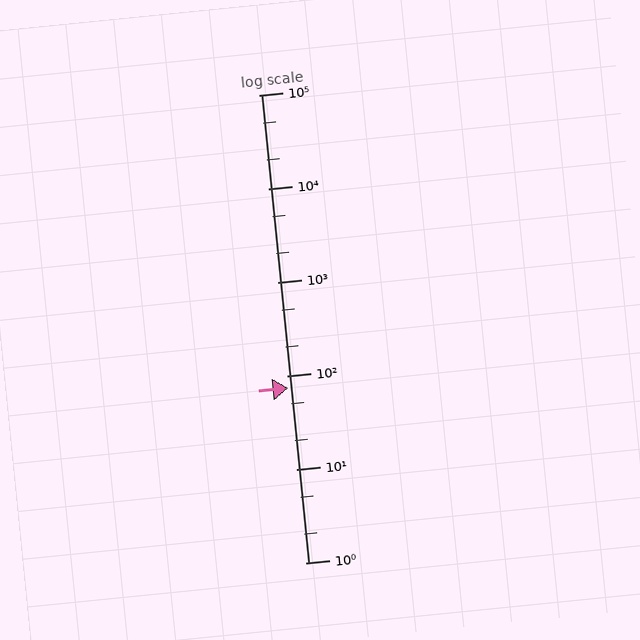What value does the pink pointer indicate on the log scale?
The pointer indicates approximately 74.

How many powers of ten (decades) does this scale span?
The scale spans 5 decades, from 1 to 100000.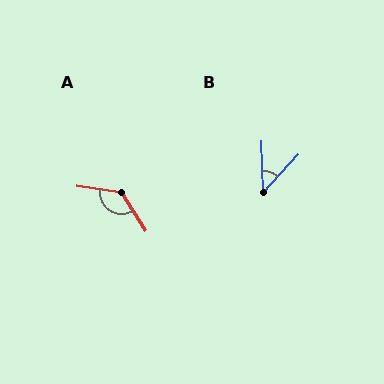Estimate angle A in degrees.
Approximately 131 degrees.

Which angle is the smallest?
B, at approximately 44 degrees.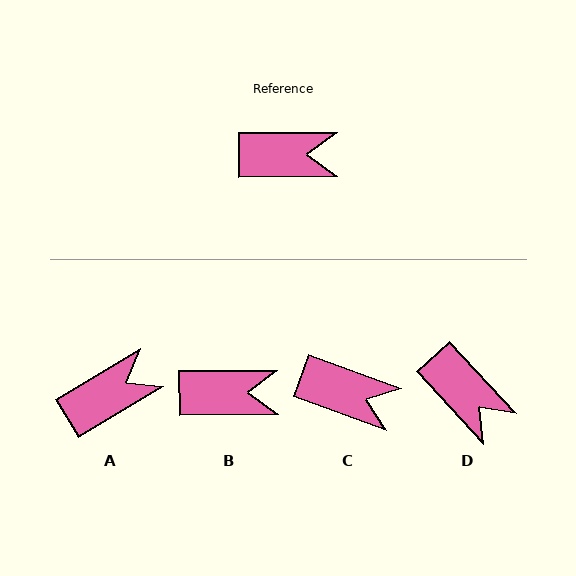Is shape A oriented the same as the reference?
No, it is off by about 31 degrees.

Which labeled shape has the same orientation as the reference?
B.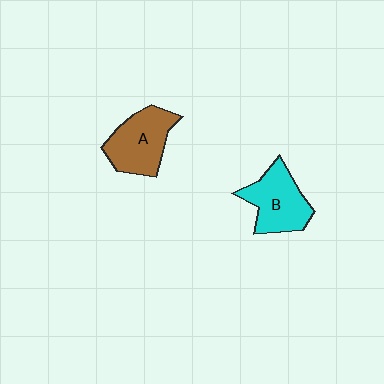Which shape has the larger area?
Shape A (brown).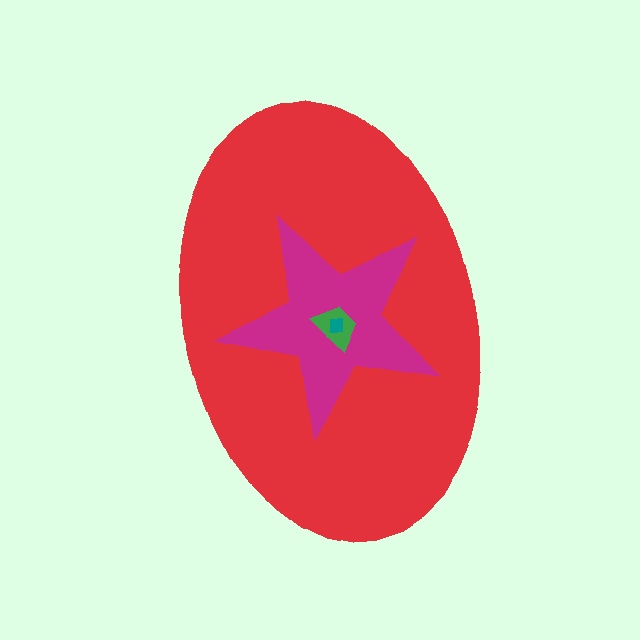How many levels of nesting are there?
4.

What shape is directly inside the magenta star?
The green trapezoid.